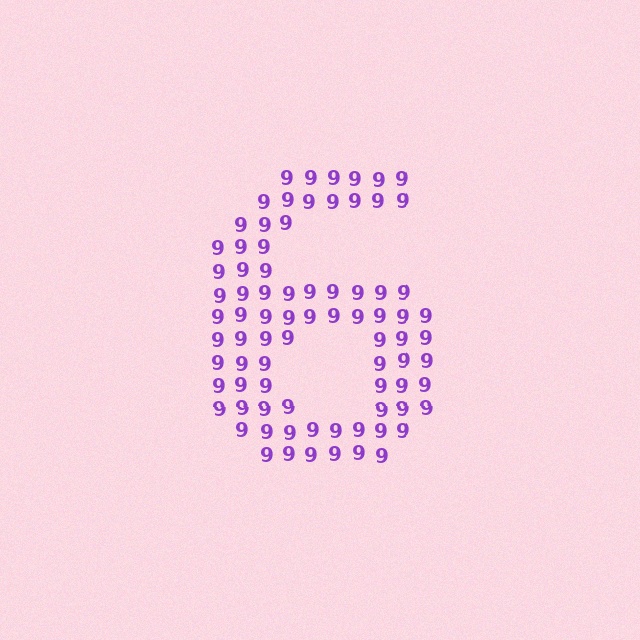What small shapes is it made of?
It is made of small digit 9's.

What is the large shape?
The large shape is the digit 6.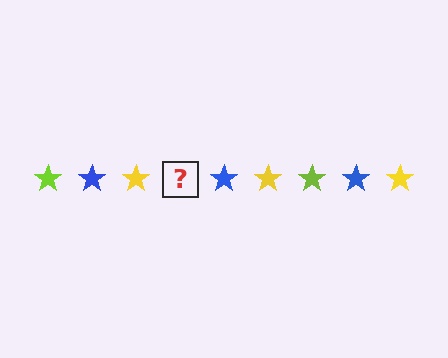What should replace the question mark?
The question mark should be replaced with a lime star.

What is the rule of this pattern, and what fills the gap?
The rule is that the pattern cycles through lime, blue, yellow stars. The gap should be filled with a lime star.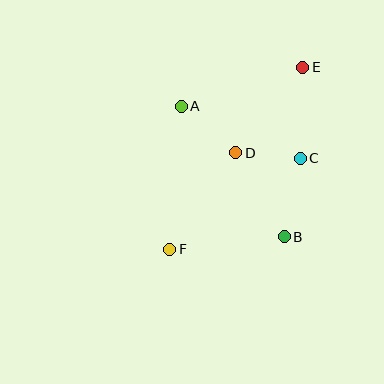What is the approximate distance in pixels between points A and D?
The distance between A and D is approximately 72 pixels.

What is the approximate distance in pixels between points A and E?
The distance between A and E is approximately 127 pixels.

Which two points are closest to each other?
Points C and D are closest to each other.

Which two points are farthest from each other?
Points E and F are farthest from each other.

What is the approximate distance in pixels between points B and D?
The distance between B and D is approximately 97 pixels.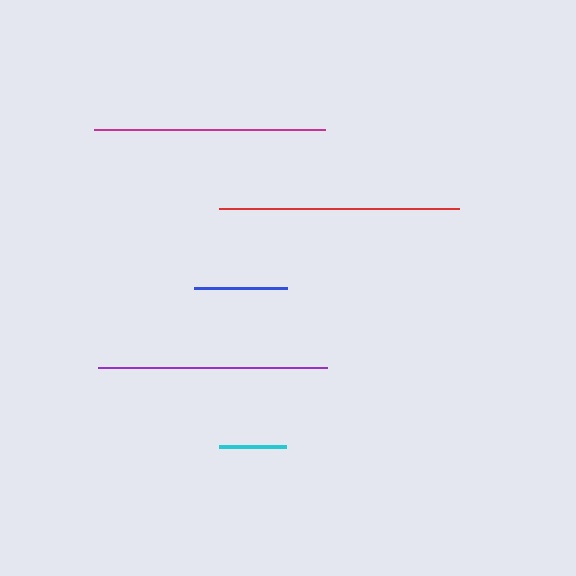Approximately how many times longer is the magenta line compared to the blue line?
The magenta line is approximately 2.5 times the length of the blue line.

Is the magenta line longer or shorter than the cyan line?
The magenta line is longer than the cyan line.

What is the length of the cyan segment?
The cyan segment is approximately 66 pixels long.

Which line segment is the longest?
The red line is the longest at approximately 240 pixels.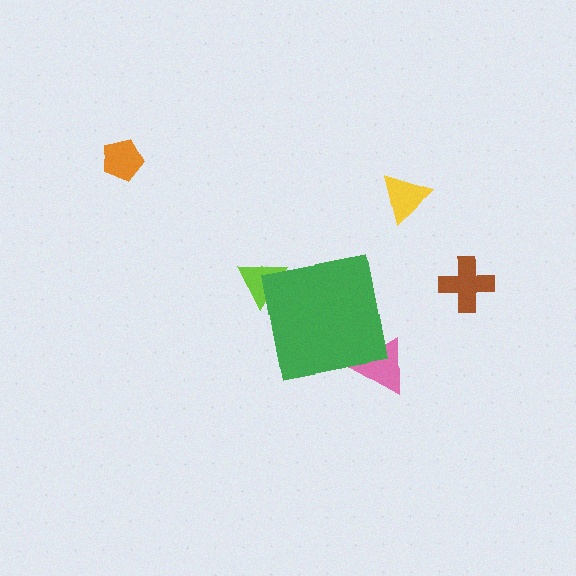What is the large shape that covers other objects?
A green square.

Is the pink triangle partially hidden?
Yes, the pink triangle is partially hidden behind the green square.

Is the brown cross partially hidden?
No, the brown cross is fully visible.